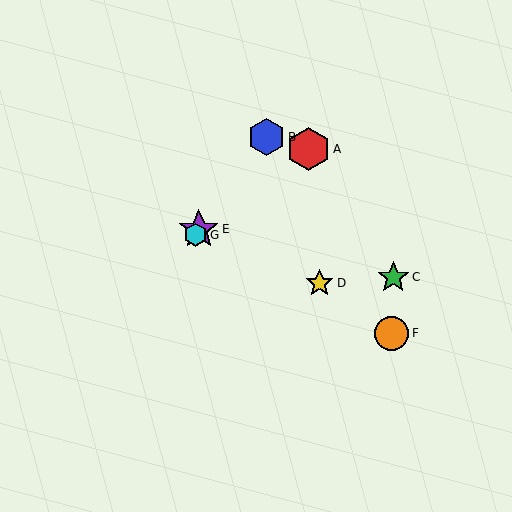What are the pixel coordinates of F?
Object F is at (392, 333).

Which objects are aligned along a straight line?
Objects B, E, G are aligned along a straight line.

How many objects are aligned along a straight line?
3 objects (B, E, G) are aligned along a straight line.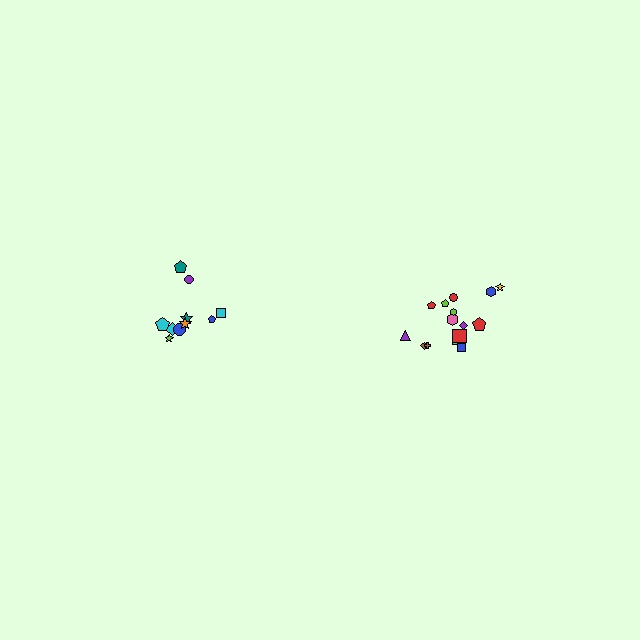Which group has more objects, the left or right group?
The right group.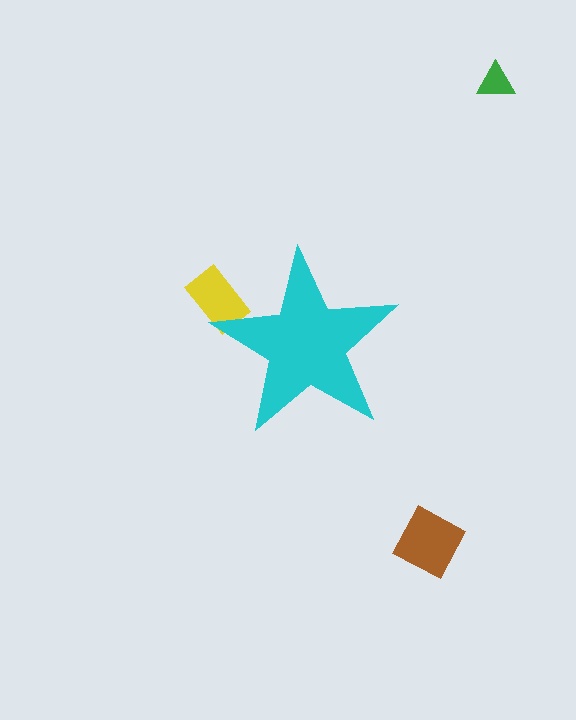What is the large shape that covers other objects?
A cyan star.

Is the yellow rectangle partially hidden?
Yes, the yellow rectangle is partially hidden behind the cyan star.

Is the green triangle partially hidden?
No, the green triangle is fully visible.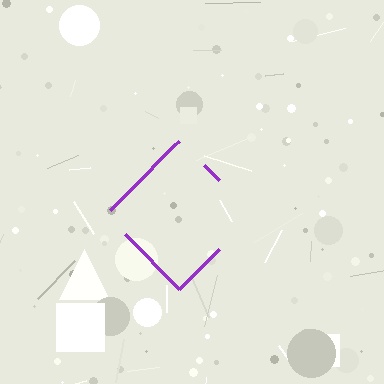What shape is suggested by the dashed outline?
The dashed outline suggests a diamond.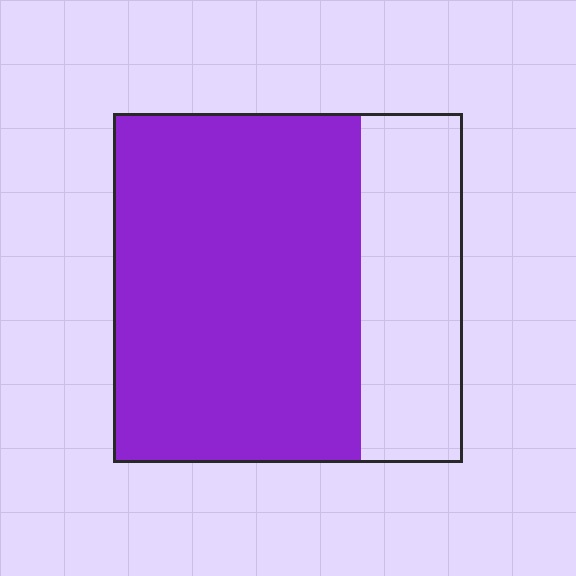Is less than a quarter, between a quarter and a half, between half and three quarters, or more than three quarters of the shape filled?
Between half and three quarters.